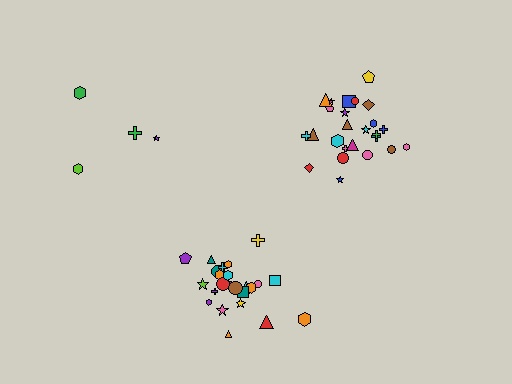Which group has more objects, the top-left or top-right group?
The top-right group.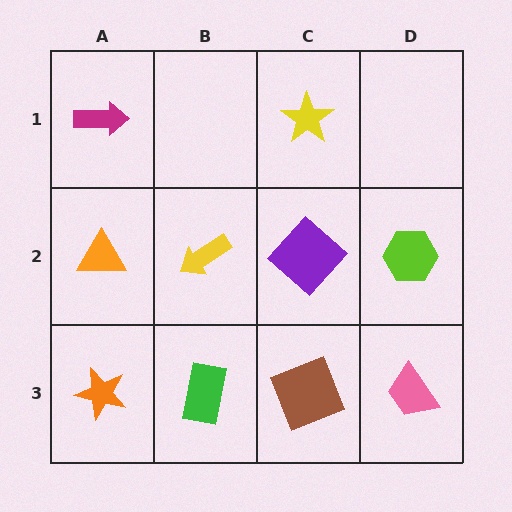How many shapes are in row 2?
4 shapes.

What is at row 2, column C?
A purple diamond.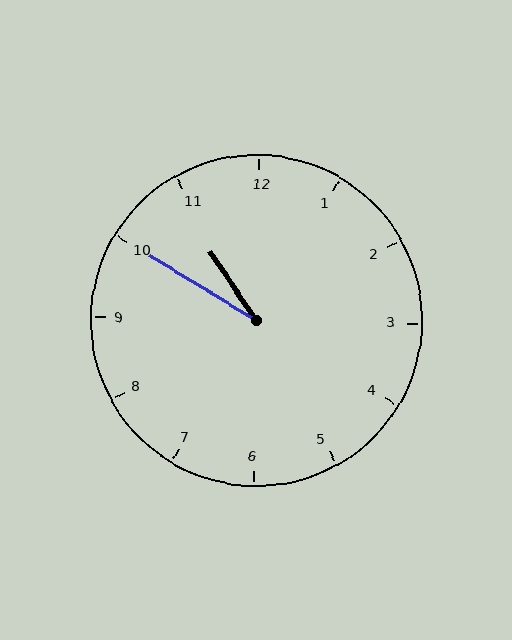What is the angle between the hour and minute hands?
Approximately 25 degrees.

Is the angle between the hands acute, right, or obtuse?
It is acute.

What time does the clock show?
10:50.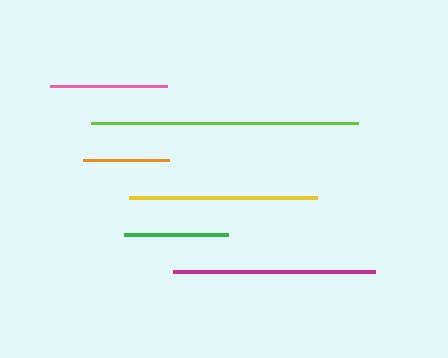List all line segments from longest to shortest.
From longest to shortest: lime, magenta, yellow, pink, green, orange.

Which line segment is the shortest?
The orange line is the shortest at approximately 86 pixels.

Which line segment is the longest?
The lime line is the longest at approximately 267 pixels.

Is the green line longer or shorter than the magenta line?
The magenta line is longer than the green line.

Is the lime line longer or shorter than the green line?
The lime line is longer than the green line.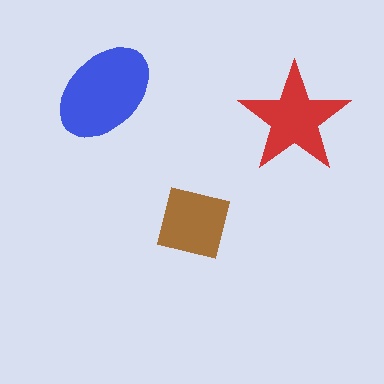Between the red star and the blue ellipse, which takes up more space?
The blue ellipse.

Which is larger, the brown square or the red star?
The red star.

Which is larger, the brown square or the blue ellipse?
The blue ellipse.